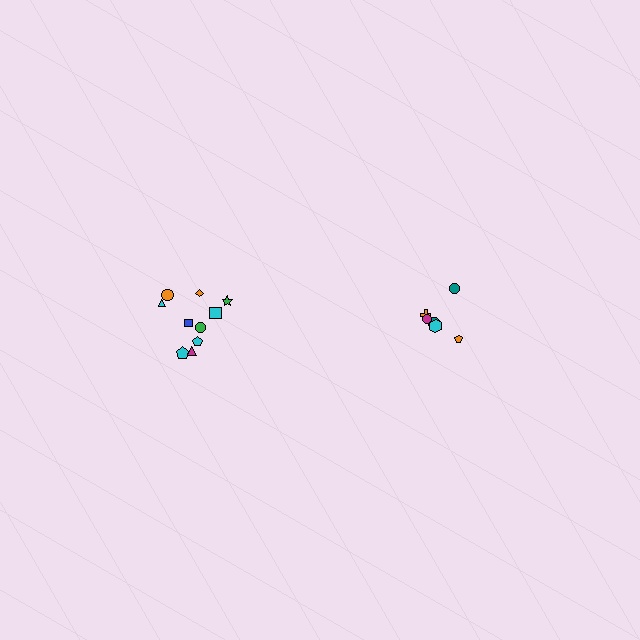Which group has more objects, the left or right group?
The left group.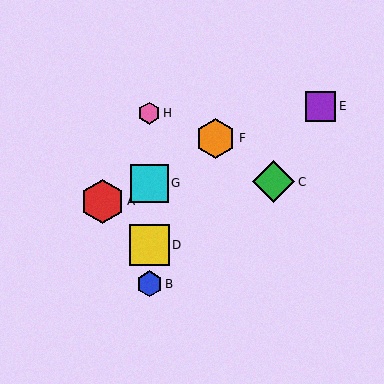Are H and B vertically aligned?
Yes, both are at x≈149.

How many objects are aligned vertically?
4 objects (B, D, G, H) are aligned vertically.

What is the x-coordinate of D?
Object D is at x≈149.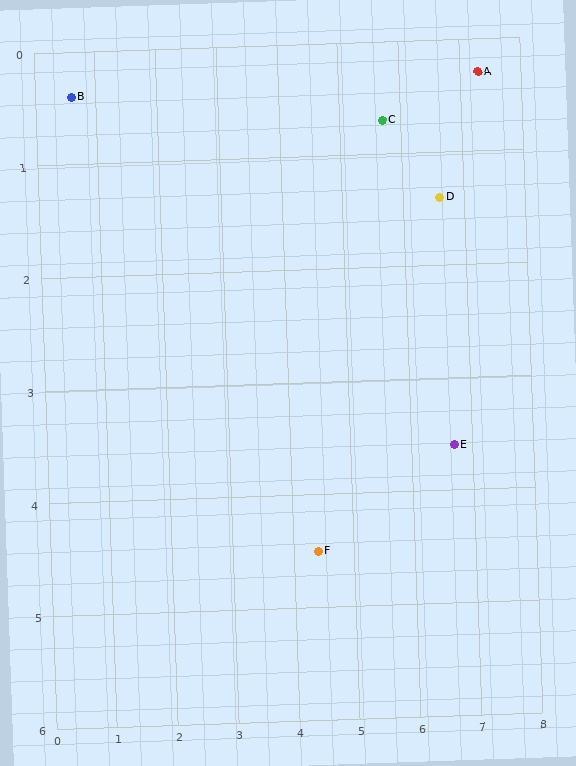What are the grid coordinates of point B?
Point B is at approximately (0.6, 0.4).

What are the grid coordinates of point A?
Point A is at approximately (7.3, 0.3).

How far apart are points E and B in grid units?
Points E and B are about 6.9 grid units apart.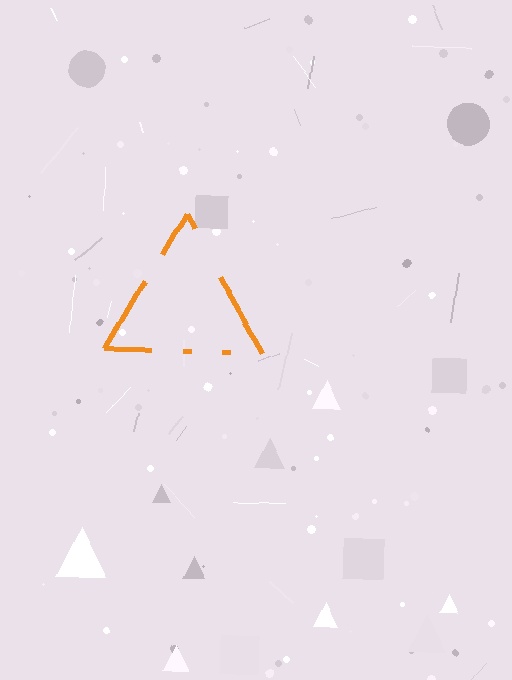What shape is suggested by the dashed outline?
The dashed outline suggests a triangle.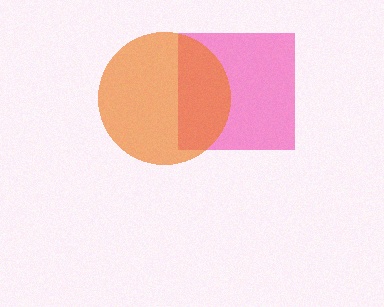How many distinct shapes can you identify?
There are 2 distinct shapes: a pink square, an orange circle.